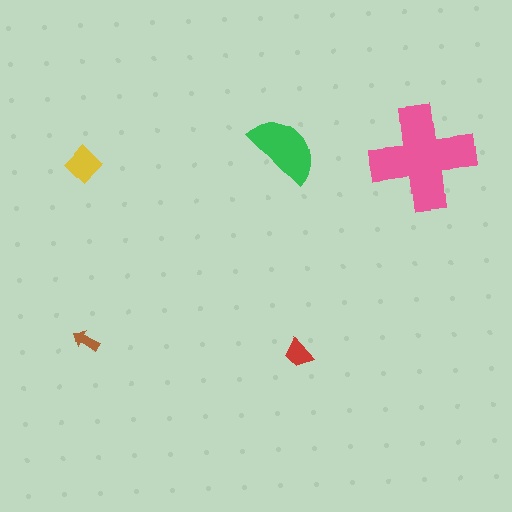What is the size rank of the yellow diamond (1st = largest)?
3rd.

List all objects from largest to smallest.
The pink cross, the green semicircle, the yellow diamond, the red trapezoid, the brown arrow.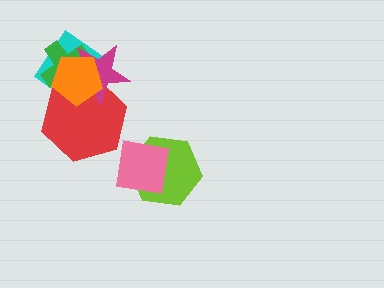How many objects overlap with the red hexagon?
4 objects overlap with the red hexagon.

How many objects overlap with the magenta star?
4 objects overlap with the magenta star.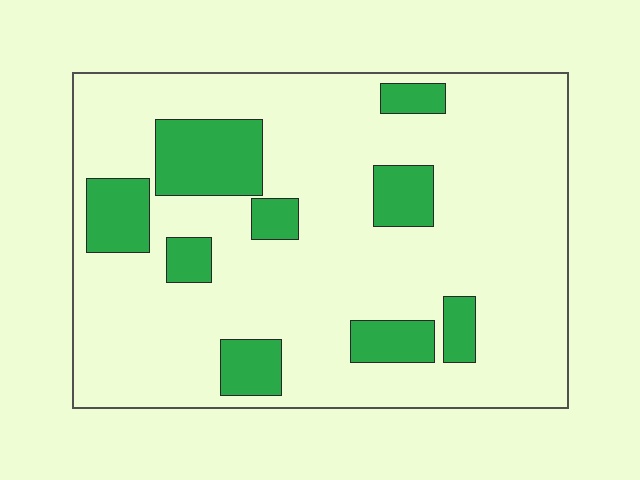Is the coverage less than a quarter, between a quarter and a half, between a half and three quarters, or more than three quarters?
Less than a quarter.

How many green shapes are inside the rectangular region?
9.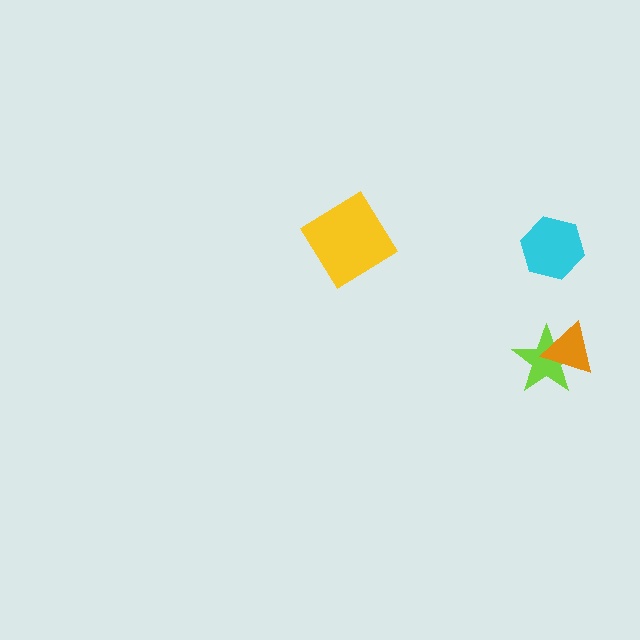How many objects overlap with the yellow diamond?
0 objects overlap with the yellow diamond.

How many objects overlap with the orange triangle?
1 object overlaps with the orange triangle.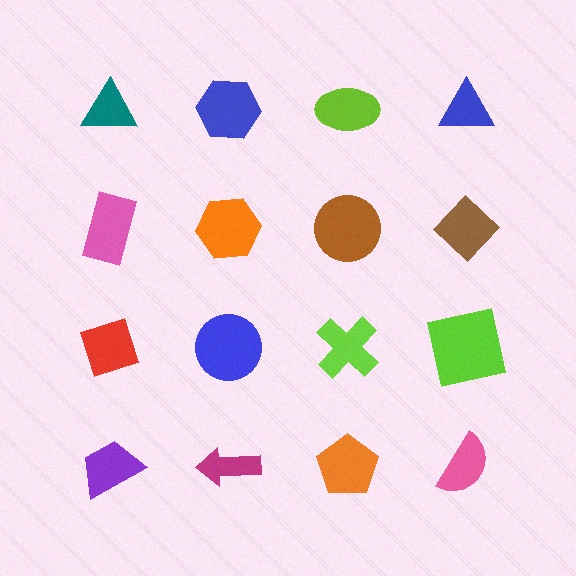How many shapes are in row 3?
4 shapes.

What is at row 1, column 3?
A lime ellipse.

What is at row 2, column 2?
An orange hexagon.